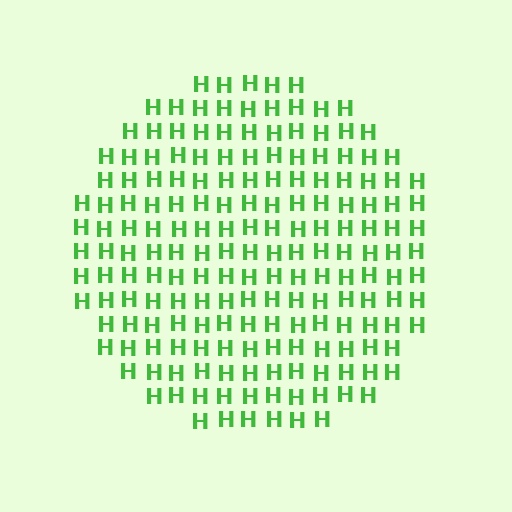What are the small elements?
The small elements are letter H's.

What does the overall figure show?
The overall figure shows a circle.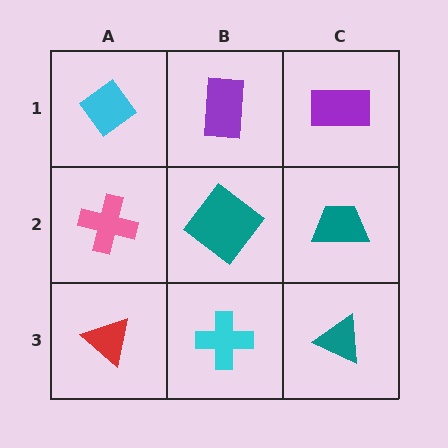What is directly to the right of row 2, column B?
A teal trapezoid.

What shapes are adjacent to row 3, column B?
A teal diamond (row 2, column B), a red triangle (row 3, column A), a teal triangle (row 3, column C).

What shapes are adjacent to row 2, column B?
A purple rectangle (row 1, column B), a cyan cross (row 3, column B), a pink cross (row 2, column A), a teal trapezoid (row 2, column C).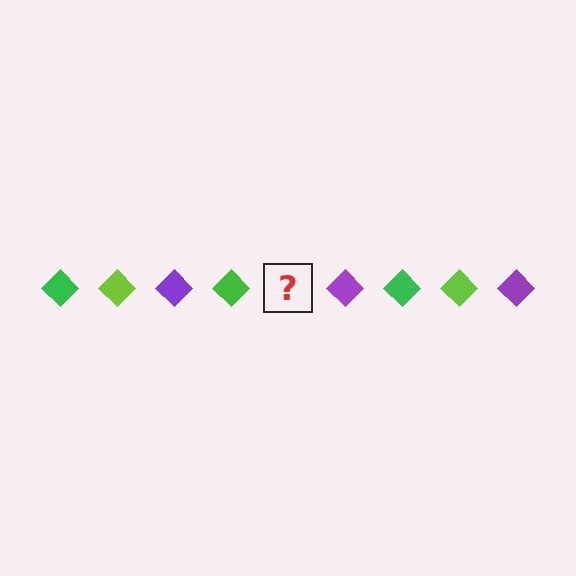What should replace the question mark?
The question mark should be replaced with a lime diamond.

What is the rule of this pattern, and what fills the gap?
The rule is that the pattern cycles through green, lime, purple diamonds. The gap should be filled with a lime diamond.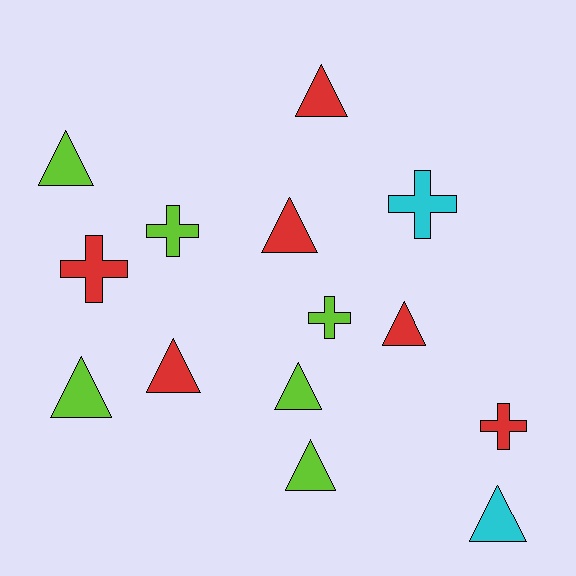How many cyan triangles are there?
There is 1 cyan triangle.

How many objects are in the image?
There are 14 objects.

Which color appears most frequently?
Red, with 6 objects.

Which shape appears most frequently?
Triangle, with 9 objects.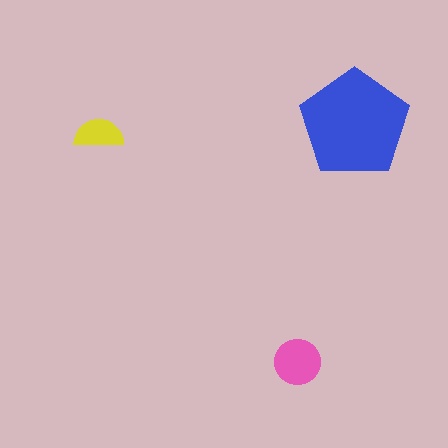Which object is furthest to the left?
The yellow semicircle is leftmost.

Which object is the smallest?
The yellow semicircle.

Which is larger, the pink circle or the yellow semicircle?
The pink circle.